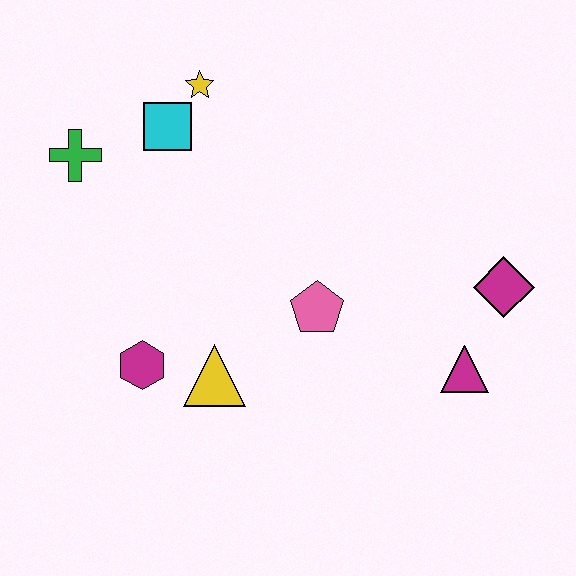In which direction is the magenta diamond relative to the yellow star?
The magenta diamond is to the right of the yellow star.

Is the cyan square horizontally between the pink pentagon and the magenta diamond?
No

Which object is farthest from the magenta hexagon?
The magenta diamond is farthest from the magenta hexagon.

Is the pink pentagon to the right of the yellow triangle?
Yes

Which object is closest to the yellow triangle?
The magenta hexagon is closest to the yellow triangle.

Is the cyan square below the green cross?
No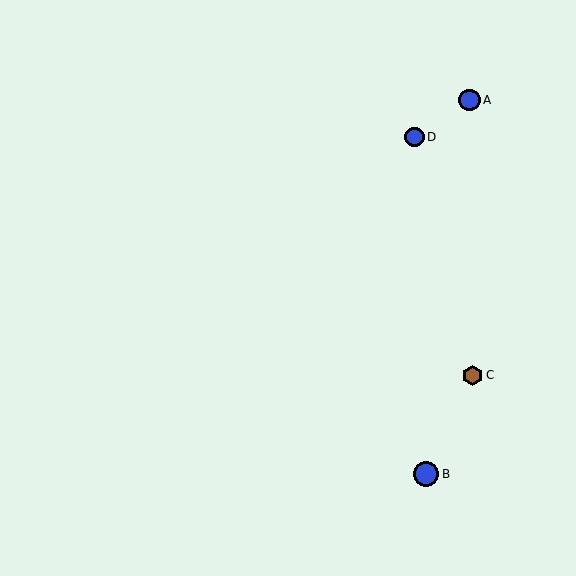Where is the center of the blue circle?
The center of the blue circle is at (426, 474).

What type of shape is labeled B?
Shape B is a blue circle.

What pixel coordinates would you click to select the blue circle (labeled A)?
Click at (469, 100) to select the blue circle A.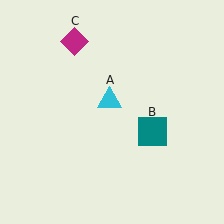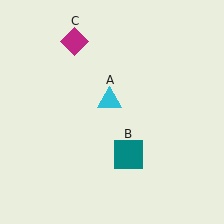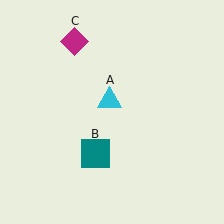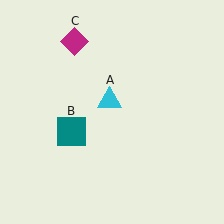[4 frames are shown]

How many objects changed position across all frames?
1 object changed position: teal square (object B).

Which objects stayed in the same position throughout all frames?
Cyan triangle (object A) and magenta diamond (object C) remained stationary.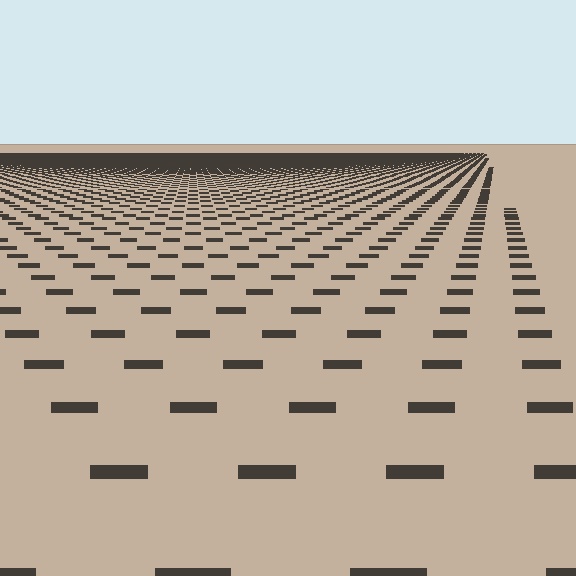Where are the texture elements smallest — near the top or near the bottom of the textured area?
Near the top.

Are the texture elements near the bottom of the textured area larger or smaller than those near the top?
Larger. Near the bottom, elements are closer to the viewer and appear at a bigger on-screen size.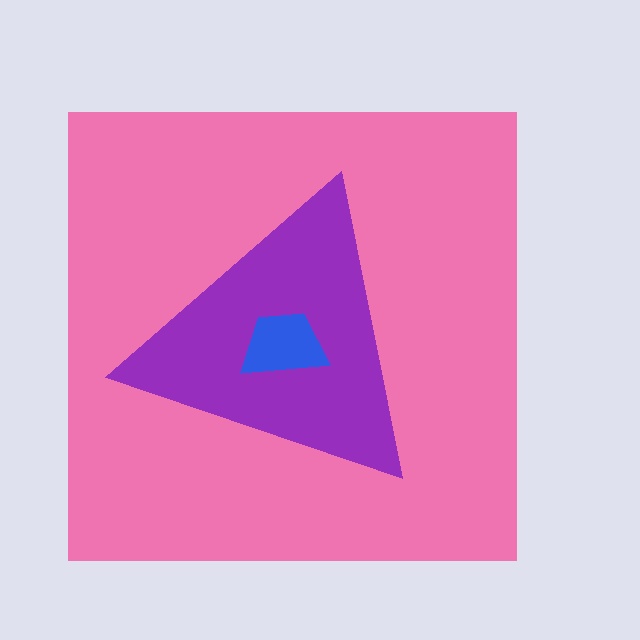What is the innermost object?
The blue trapezoid.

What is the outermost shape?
The pink square.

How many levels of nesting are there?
3.